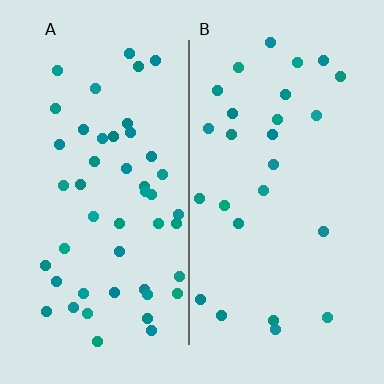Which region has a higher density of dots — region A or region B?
A (the left).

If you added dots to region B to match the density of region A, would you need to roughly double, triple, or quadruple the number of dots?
Approximately double.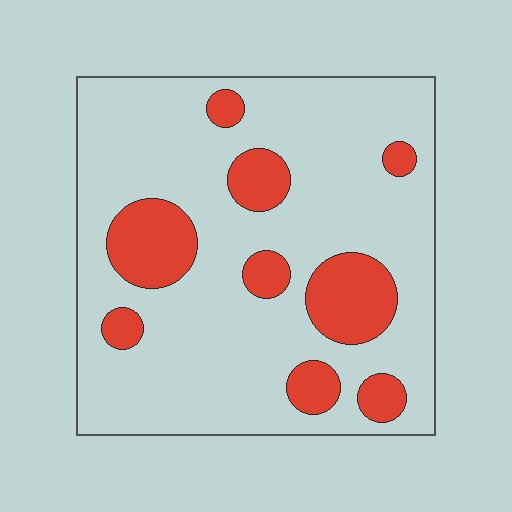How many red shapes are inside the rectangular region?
9.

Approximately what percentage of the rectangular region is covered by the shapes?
Approximately 20%.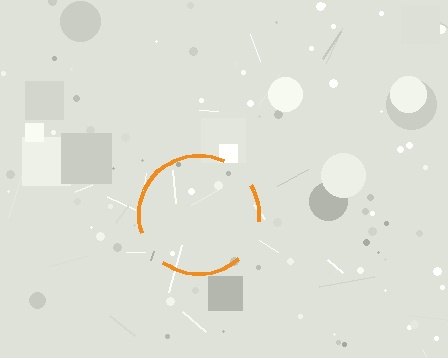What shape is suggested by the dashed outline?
The dashed outline suggests a circle.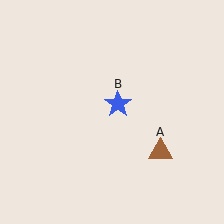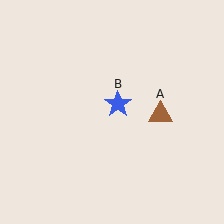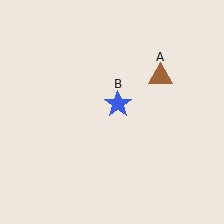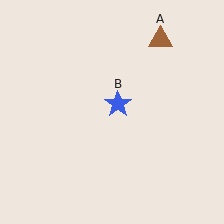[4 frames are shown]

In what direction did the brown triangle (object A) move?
The brown triangle (object A) moved up.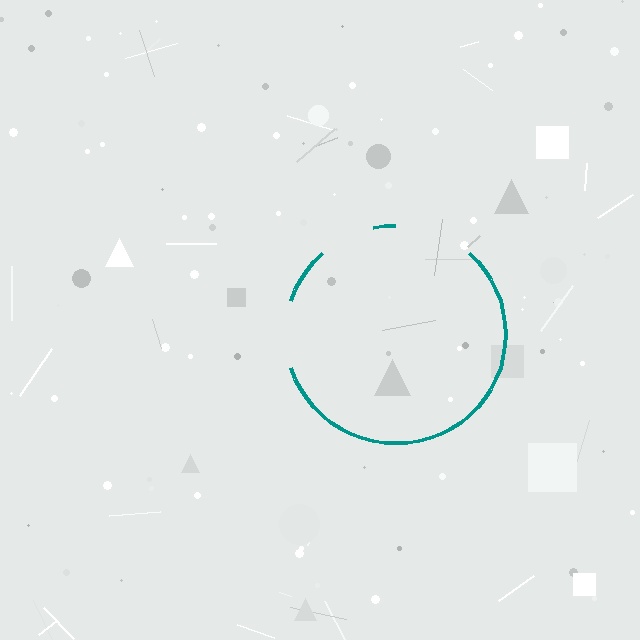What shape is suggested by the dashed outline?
The dashed outline suggests a circle.